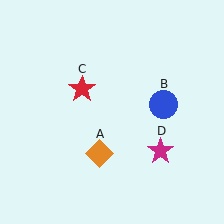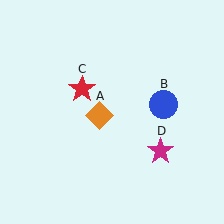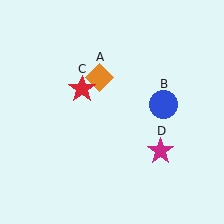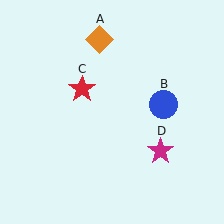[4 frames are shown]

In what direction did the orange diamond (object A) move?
The orange diamond (object A) moved up.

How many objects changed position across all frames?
1 object changed position: orange diamond (object A).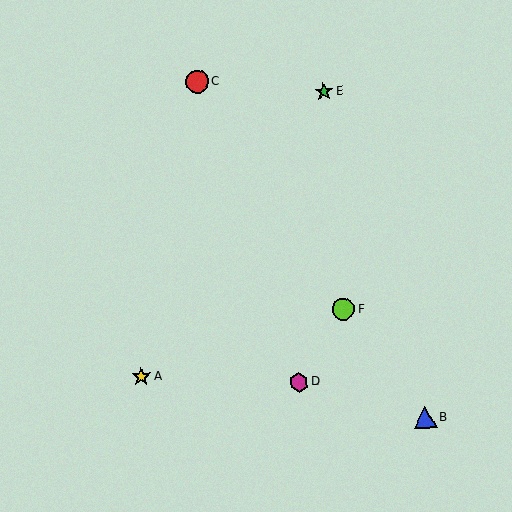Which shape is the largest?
The red circle (labeled C) is the largest.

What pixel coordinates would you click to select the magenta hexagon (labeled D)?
Click at (299, 382) to select the magenta hexagon D.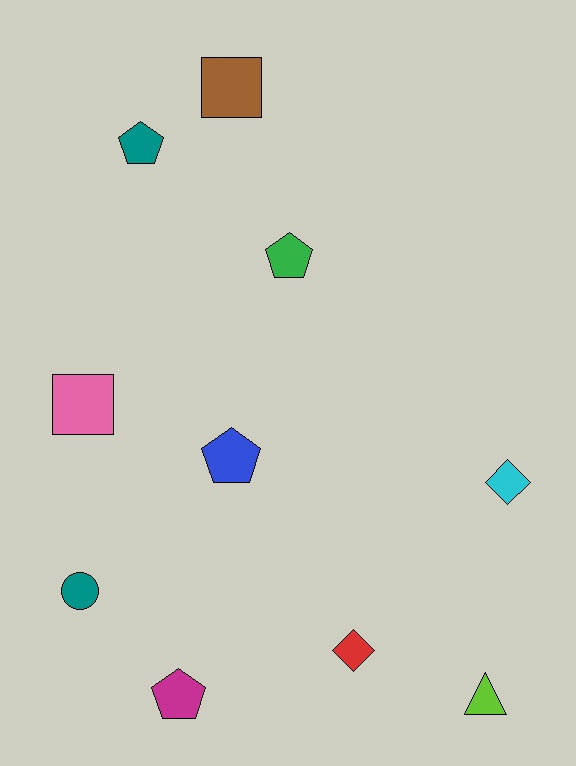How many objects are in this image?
There are 10 objects.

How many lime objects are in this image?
There is 1 lime object.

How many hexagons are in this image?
There are no hexagons.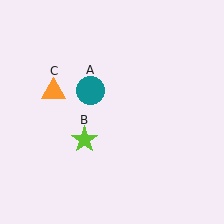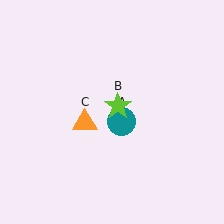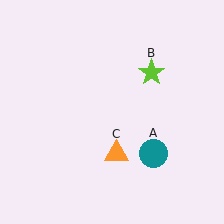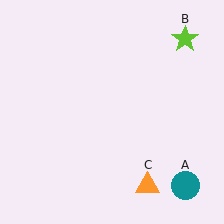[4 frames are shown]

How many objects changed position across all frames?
3 objects changed position: teal circle (object A), lime star (object B), orange triangle (object C).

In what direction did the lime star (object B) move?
The lime star (object B) moved up and to the right.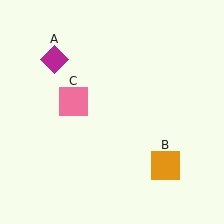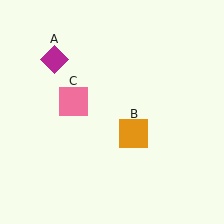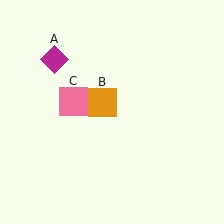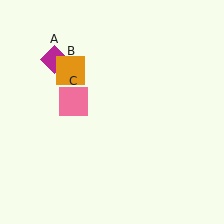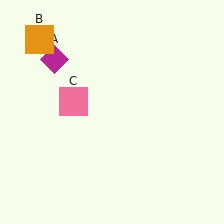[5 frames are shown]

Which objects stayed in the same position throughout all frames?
Magenta diamond (object A) and pink square (object C) remained stationary.